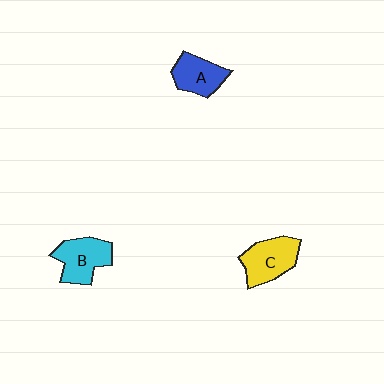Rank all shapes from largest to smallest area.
From largest to smallest: C (yellow), B (cyan), A (blue).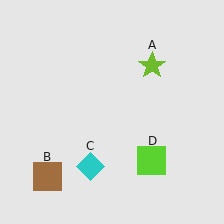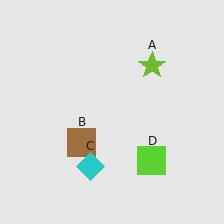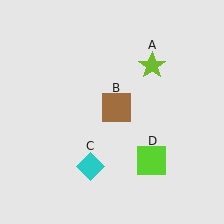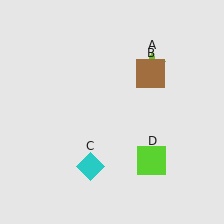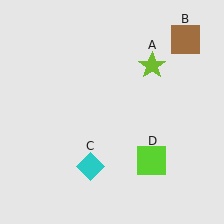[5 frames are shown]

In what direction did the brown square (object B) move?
The brown square (object B) moved up and to the right.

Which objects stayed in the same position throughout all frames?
Lime star (object A) and cyan diamond (object C) and lime square (object D) remained stationary.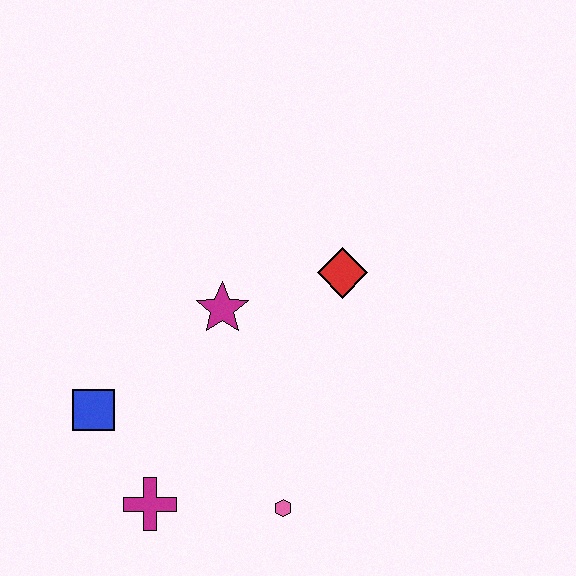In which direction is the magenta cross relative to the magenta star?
The magenta cross is below the magenta star.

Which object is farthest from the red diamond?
The magenta cross is farthest from the red diamond.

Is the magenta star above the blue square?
Yes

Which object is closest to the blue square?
The magenta cross is closest to the blue square.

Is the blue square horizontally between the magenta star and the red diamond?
No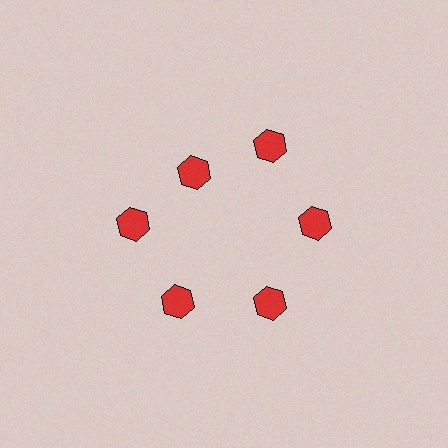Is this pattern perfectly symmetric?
No. The 6 red hexagons are arranged in a ring, but one element near the 11 o'clock position is pulled inward toward the center, breaking the 6-fold rotational symmetry.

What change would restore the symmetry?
The symmetry would be restored by moving it outward, back onto the ring so that all 6 hexagons sit at equal angles and equal distance from the center.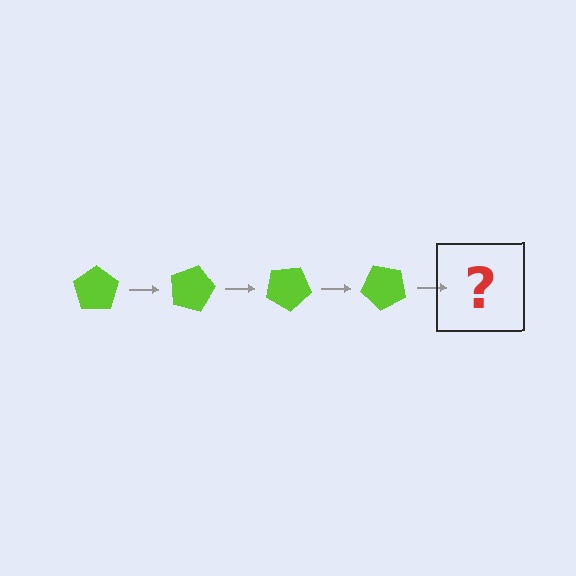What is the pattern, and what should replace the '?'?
The pattern is that the pentagon rotates 15 degrees each step. The '?' should be a lime pentagon rotated 60 degrees.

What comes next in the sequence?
The next element should be a lime pentagon rotated 60 degrees.